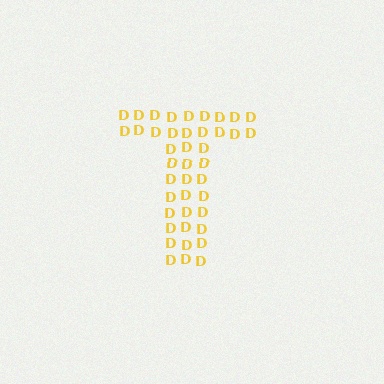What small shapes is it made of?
It is made of small letter D's.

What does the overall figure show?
The overall figure shows the letter T.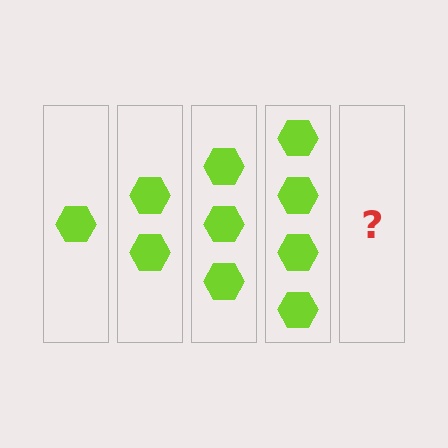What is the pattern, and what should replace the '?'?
The pattern is that each step adds one more hexagon. The '?' should be 5 hexagons.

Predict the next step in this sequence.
The next step is 5 hexagons.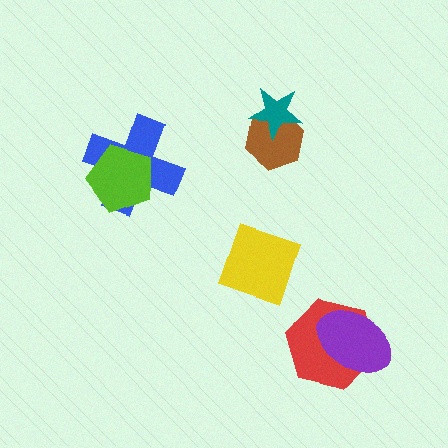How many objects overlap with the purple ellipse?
1 object overlaps with the purple ellipse.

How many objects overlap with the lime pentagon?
1 object overlaps with the lime pentagon.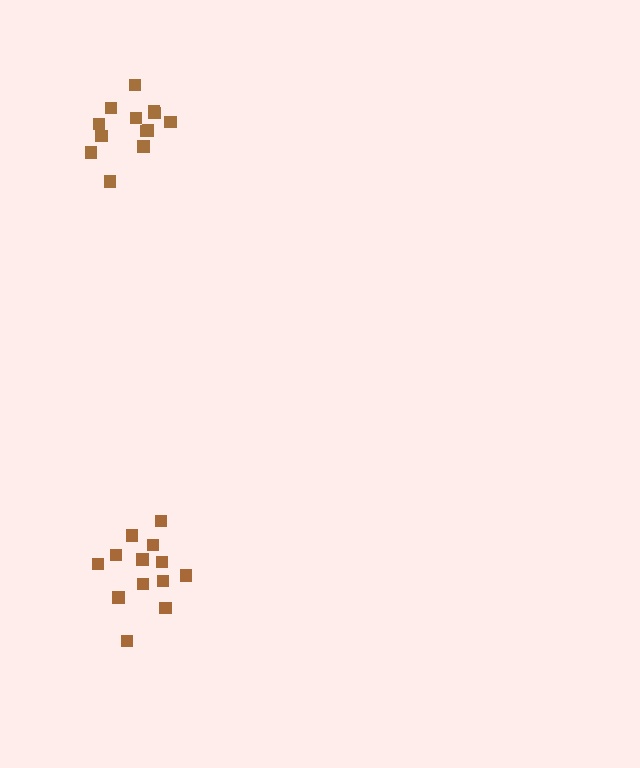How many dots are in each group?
Group 1: 13 dots, Group 2: 13 dots (26 total).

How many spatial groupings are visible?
There are 2 spatial groupings.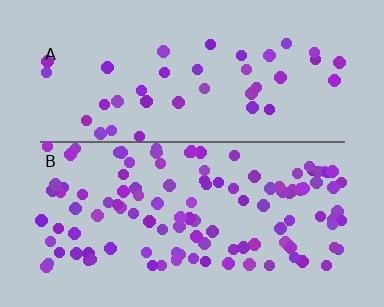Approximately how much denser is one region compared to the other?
Approximately 2.9× — region B over region A.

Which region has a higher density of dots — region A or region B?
B (the bottom).